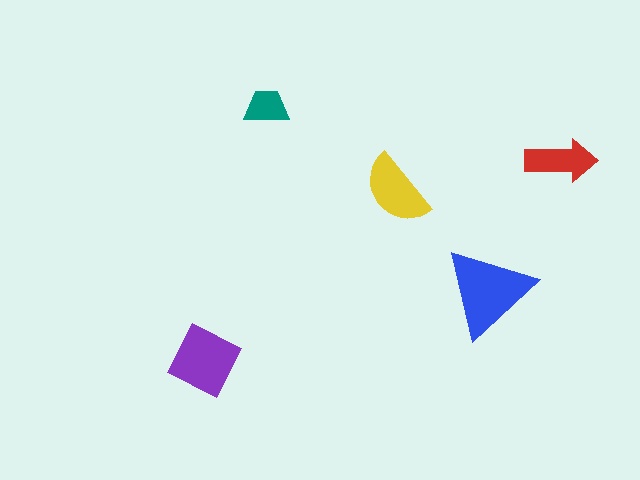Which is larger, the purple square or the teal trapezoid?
The purple square.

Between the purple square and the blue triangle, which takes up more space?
The blue triangle.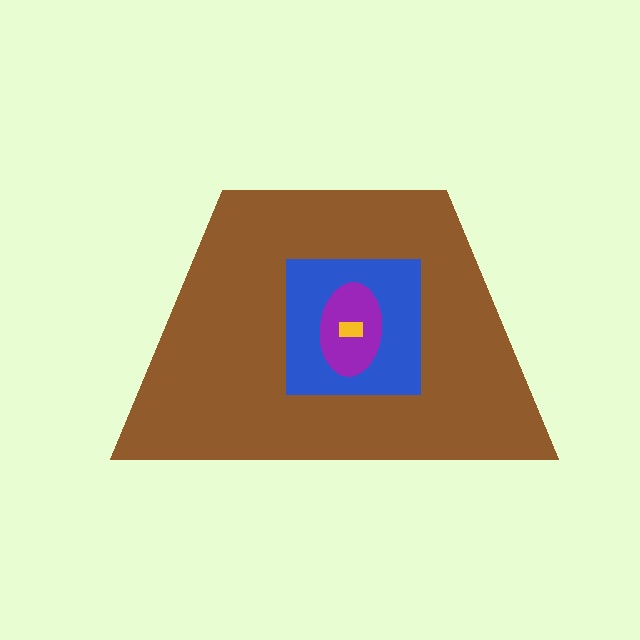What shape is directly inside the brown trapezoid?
The blue square.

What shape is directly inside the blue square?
The purple ellipse.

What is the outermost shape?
The brown trapezoid.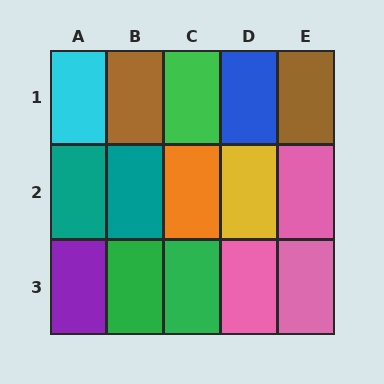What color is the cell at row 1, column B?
Brown.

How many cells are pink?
3 cells are pink.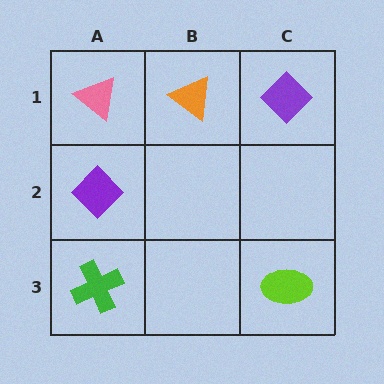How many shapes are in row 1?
3 shapes.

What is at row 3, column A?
A green cross.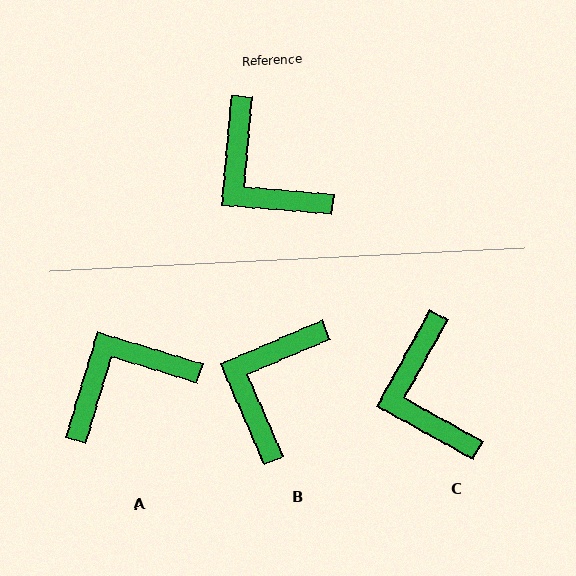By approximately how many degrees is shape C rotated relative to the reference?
Approximately 24 degrees clockwise.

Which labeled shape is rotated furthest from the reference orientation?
A, about 102 degrees away.